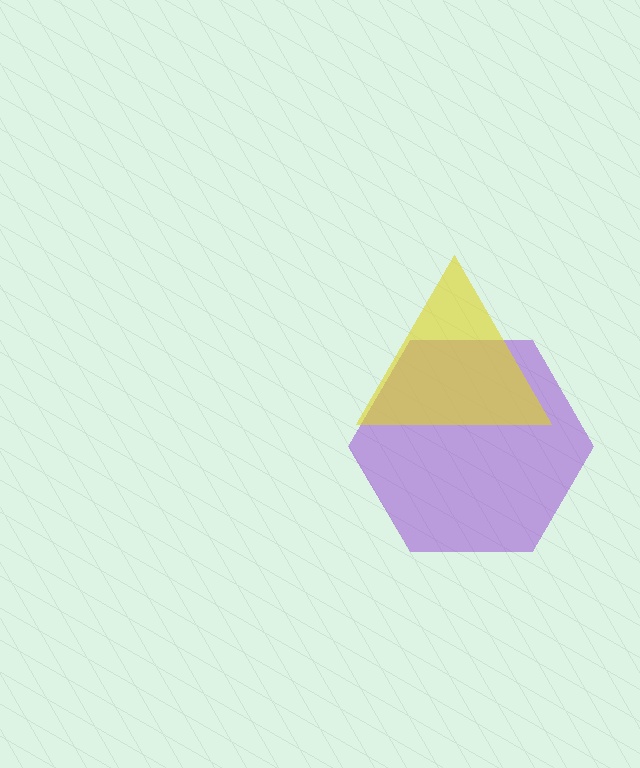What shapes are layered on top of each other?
The layered shapes are: a purple hexagon, a yellow triangle.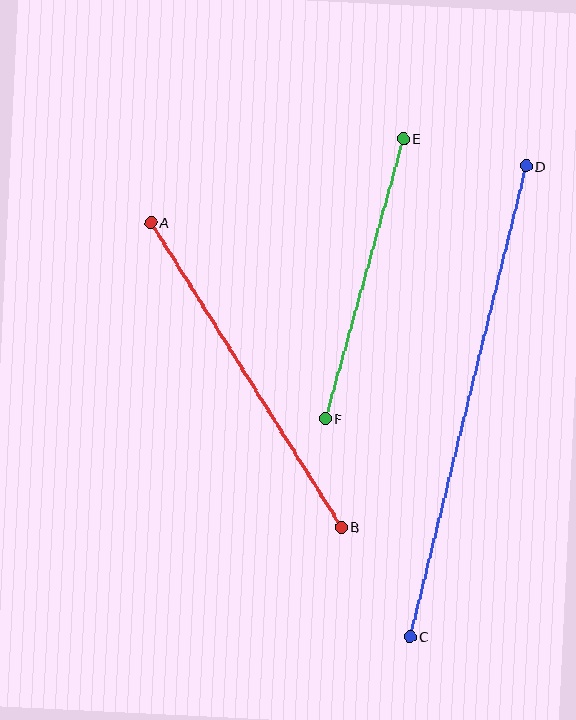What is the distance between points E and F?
The distance is approximately 291 pixels.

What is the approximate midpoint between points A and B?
The midpoint is at approximately (246, 375) pixels.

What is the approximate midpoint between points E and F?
The midpoint is at approximately (364, 279) pixels.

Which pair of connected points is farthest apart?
Points C and D are farthest apart.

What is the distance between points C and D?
The distance is approximately 484 pixels.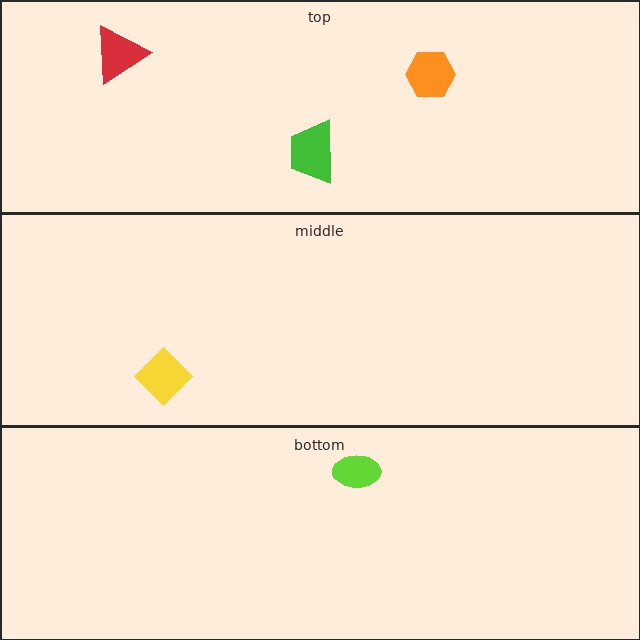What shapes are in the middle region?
The yellow diamond.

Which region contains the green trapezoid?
The top region.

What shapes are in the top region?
The green trapezoid, the red triangle, the orange hexagon.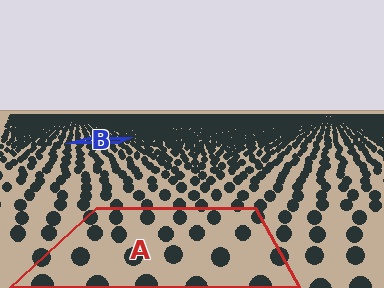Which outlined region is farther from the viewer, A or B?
Region B is farther from the viewer — the texture elements inside it appear smaller and more densely packed.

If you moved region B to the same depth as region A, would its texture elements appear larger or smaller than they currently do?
They would appear larger. At a closer depth, the same texture elements are projected at a bigger on-screen size.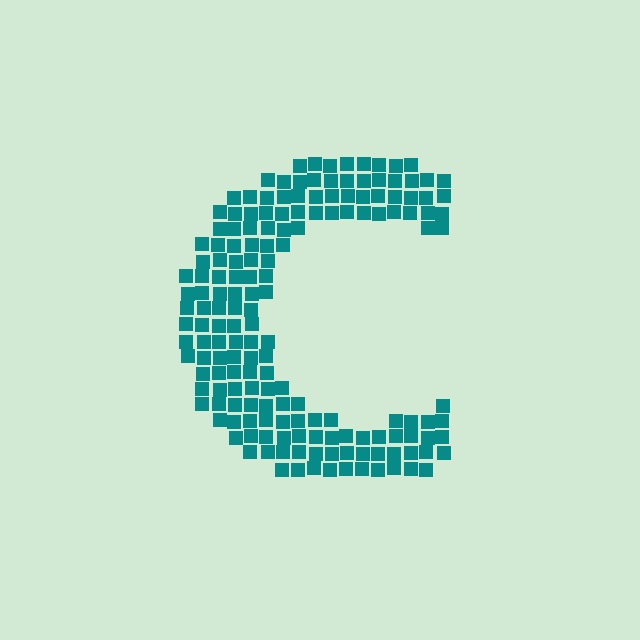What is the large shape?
The large shape is the letter C.